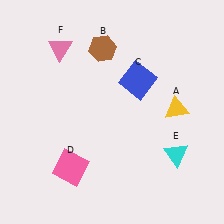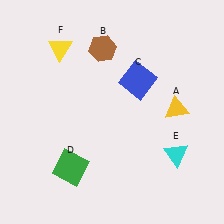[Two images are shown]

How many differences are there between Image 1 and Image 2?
There are 2 differences between the two images.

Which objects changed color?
D changed from pink to green. F changed from pink to yellow.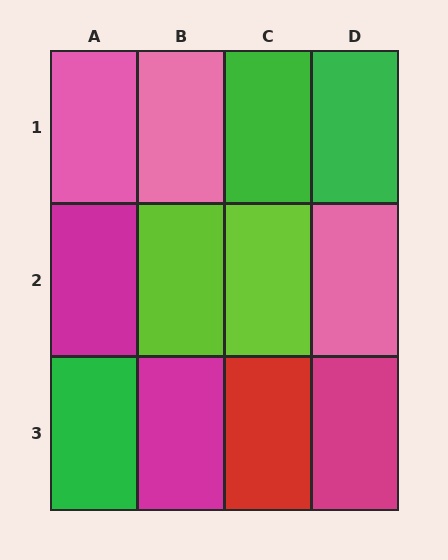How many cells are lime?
2 cells are lime.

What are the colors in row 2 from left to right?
Magenta, lime, lime, pink.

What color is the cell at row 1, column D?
Green.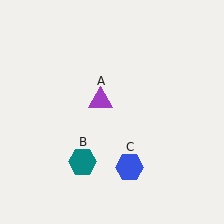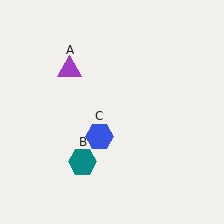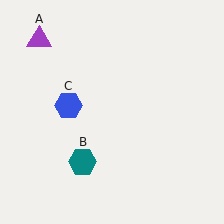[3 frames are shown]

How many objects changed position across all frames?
2 objects changed position: purple triangle (object A), blue hexagon (object C).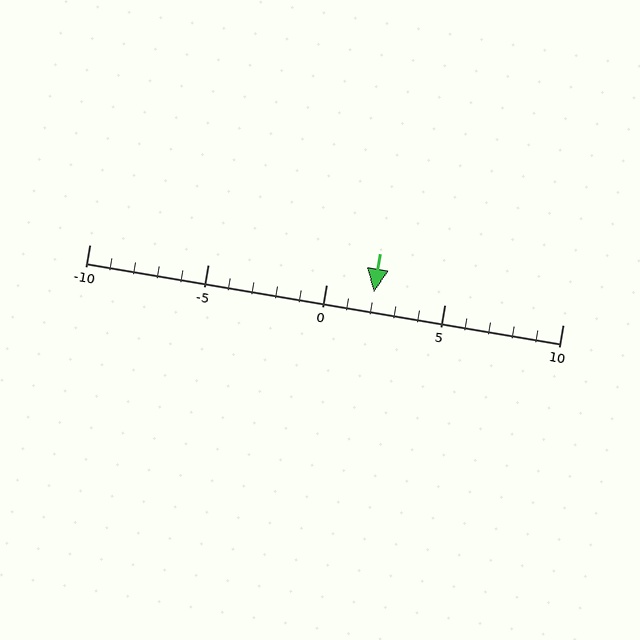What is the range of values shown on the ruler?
The ruler shows values from -10 to 10.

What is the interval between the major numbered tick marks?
The major tick marks are spaced 5 units apart.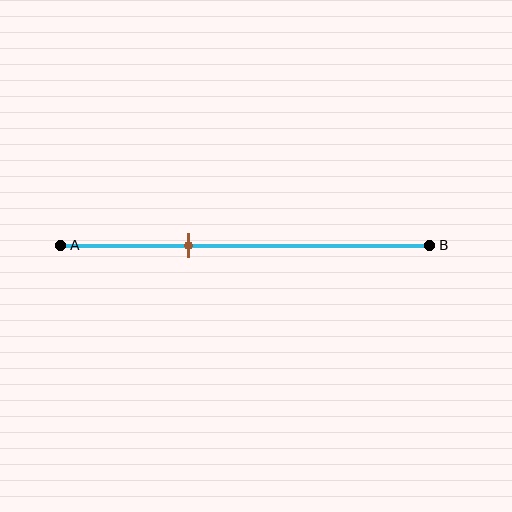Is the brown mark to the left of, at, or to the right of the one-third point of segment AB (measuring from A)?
The brown mark is approximately at the one-third point of segment AB.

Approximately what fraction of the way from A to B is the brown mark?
The brown mark is approximately 35% of the way from A to B.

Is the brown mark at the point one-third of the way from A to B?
Yes, the mark is approximately at the one-third point.